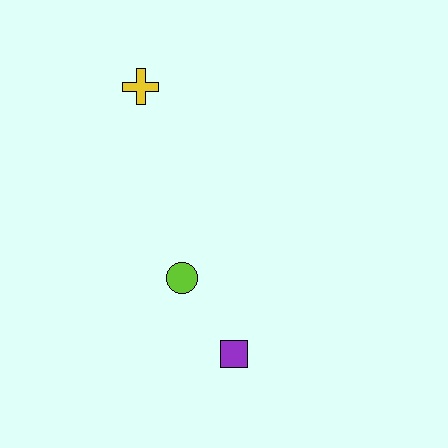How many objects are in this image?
There are 3 objects.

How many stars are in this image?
There are no stars.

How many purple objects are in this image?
There is 1 purple object.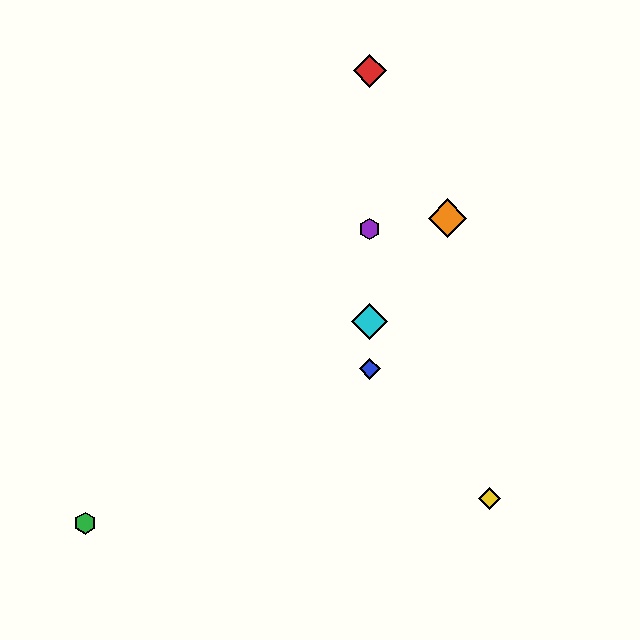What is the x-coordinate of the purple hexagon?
The purple hexagon is at x≈370.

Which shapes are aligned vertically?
The red diamond, the blue diamond, the purple hexagon, the cyan diamond are aligned vertically.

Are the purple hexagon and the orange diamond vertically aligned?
No, the purple hexagon is at x≈370 and the orange diamond is at x≈448.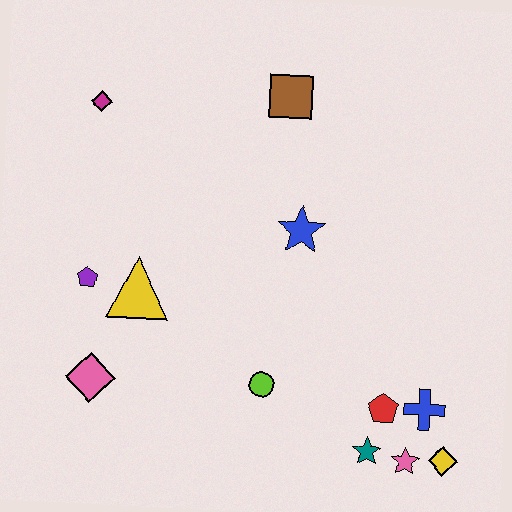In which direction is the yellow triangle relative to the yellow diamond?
The yellow triangle is to the left of the yellow diamond.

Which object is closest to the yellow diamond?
The pink star is closest to the yellow diamond.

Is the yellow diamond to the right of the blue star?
Yes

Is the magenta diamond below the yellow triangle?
No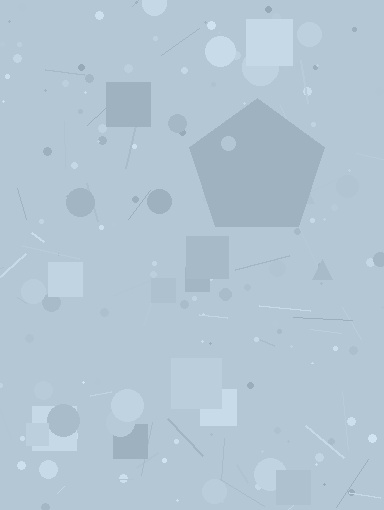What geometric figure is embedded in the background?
A pentagon is embedded in the background.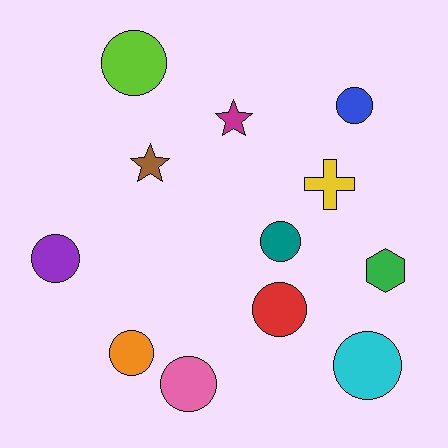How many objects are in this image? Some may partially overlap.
There are 12 objects.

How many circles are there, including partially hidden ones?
There are 8 circles.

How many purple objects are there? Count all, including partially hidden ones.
There is 1 purple object.